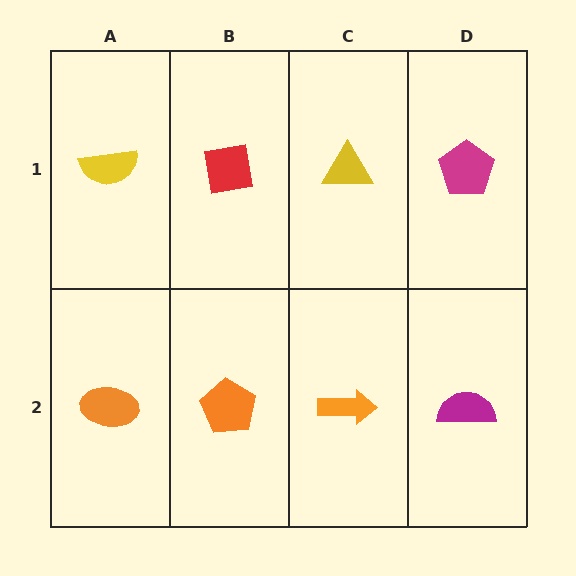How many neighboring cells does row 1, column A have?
2.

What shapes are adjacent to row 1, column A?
An orange ellipse (row 2, column A), a red square (row 1, column B).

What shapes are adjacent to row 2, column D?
A magenta pentagon (row 1, column D), an orange arrow (row 2, column C).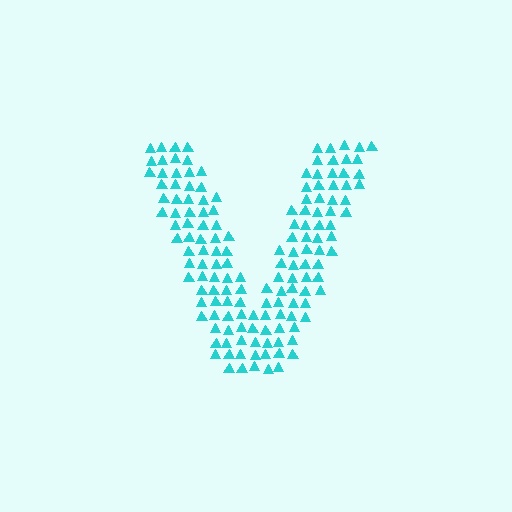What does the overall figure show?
The overall figure shows the letter V.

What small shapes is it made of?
It is made of small triangles.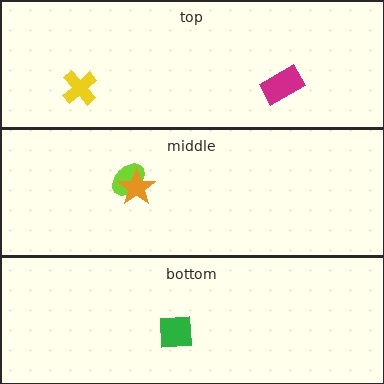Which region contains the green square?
The bottom region.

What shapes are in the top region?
The magenta rectangle, the yellow cross.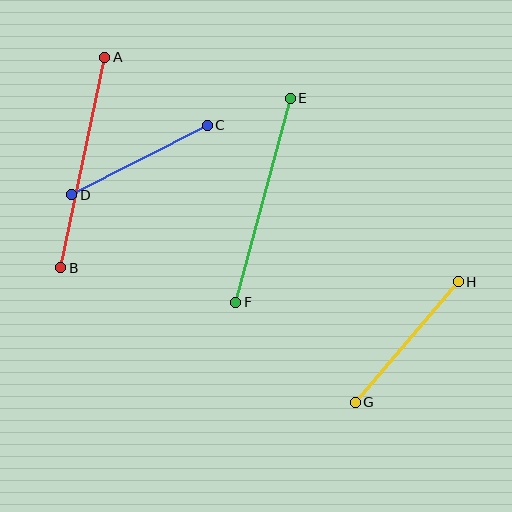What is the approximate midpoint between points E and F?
The midpoint is at approximately (263, 200) pixels.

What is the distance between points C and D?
The distance is approximately 152 pixels.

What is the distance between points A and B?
The distance is approximately 215 pixels.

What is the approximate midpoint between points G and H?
The midpoint is at approximately (407, 342) pixels.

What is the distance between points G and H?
The distance is approximately 159 pixels.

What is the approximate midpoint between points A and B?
The midpoint is at approximately (83, 163) pixels.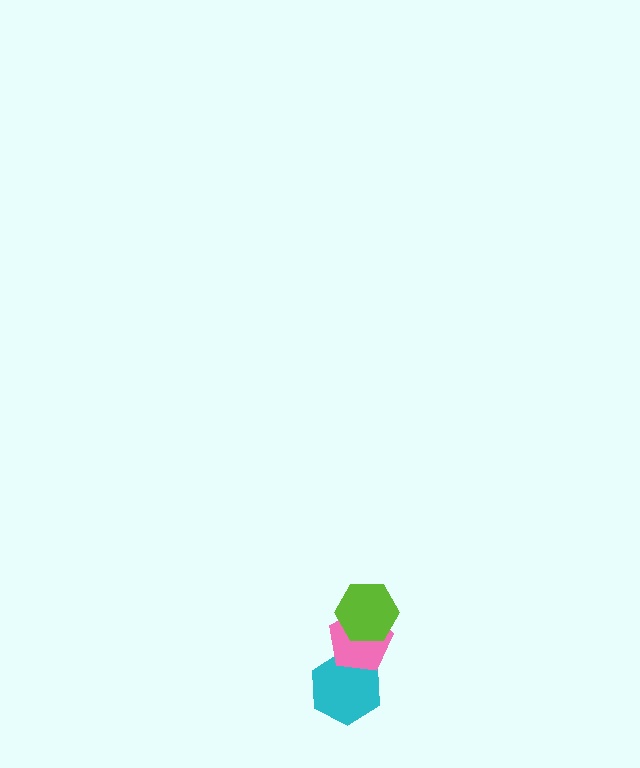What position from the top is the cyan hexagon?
The cyan hexagon is 3rd from the top.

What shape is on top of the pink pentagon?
The lime hexagon is on top of the pink pentagon.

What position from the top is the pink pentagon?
The pink pentagon is 2nd from the top.